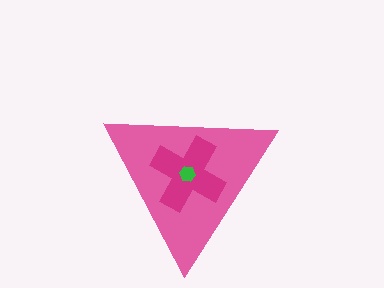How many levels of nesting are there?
3.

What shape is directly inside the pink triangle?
The magenta cross.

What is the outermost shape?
The pink triangle.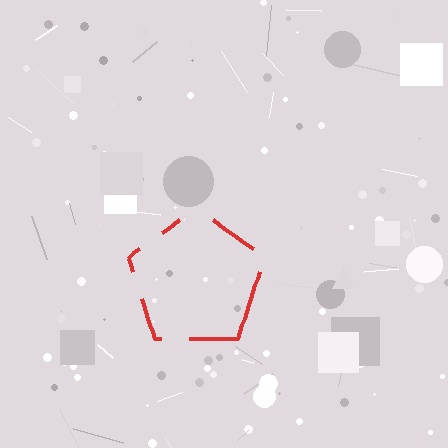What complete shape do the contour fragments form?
The contour fragments form a pentagon.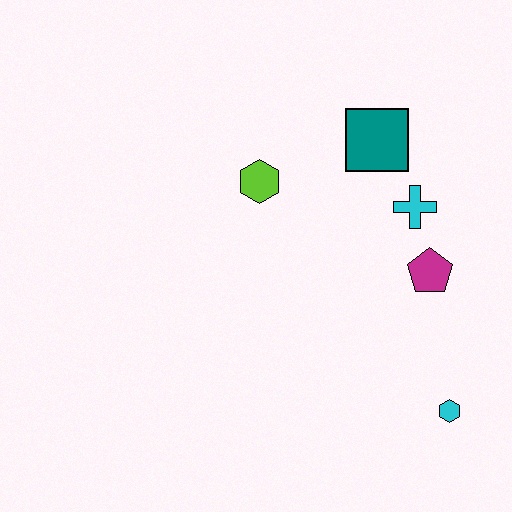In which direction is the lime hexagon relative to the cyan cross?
The lime hexagon is to the left of the cyan cross.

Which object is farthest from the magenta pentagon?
The lime hexagon is farthest from the magenta pentagon.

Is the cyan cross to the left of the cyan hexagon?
Yes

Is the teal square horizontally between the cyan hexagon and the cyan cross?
No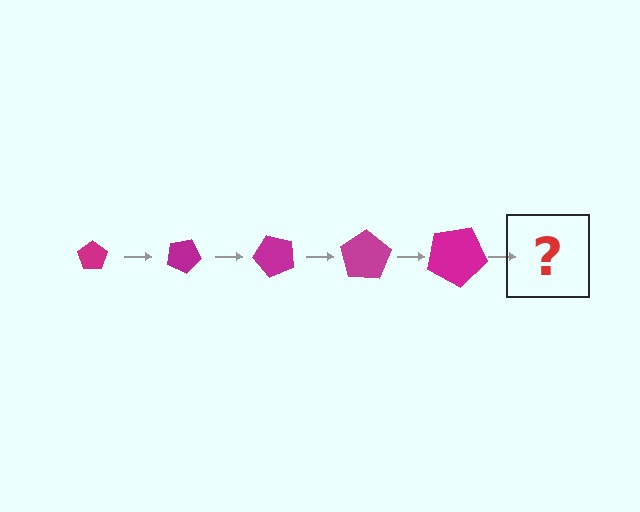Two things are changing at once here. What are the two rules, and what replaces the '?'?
The two rules are that the pentagon grows larger each step and it rotates 25 degrees each step. The '?' should be a pentagon, larger than the previous one and rotated 125 degrees from the start.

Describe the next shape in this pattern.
It should be a pentagon, larger than the previous one and rotated 125 degrees from the start.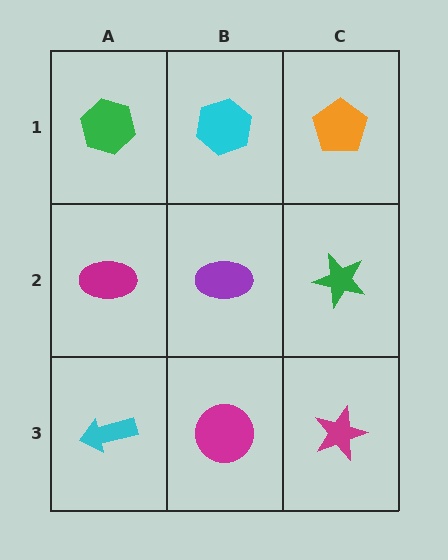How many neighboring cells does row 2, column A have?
3.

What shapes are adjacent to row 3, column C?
A green star (row 2, column C), a magenta circle (row 3, column B).